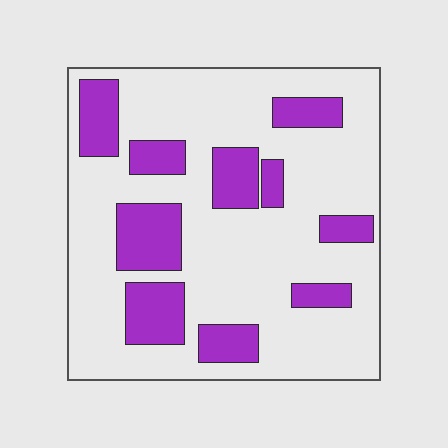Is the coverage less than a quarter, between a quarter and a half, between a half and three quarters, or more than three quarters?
Between a quarter and a half.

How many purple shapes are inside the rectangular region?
10.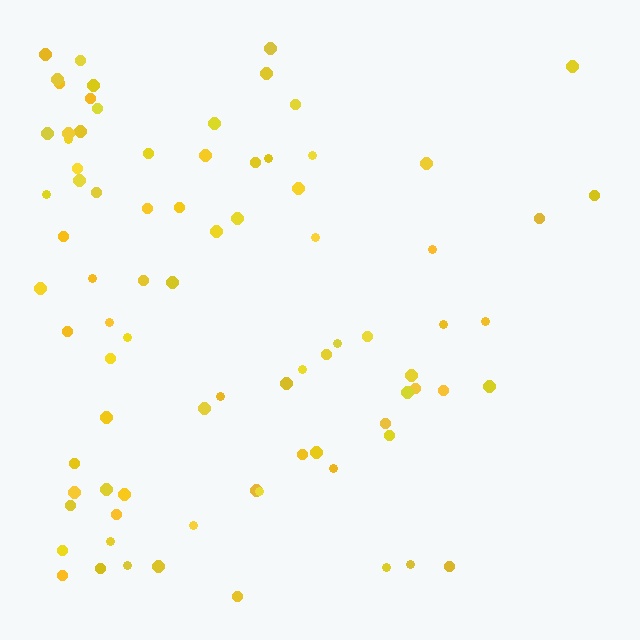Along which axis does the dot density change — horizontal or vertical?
Horizontal.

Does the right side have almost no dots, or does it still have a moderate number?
Still a moderate number, just noticeably fewer than the left.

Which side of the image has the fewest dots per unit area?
The right.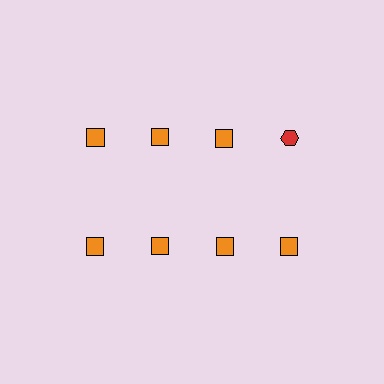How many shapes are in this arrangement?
There are 8 shapes arranged in a grid pattern.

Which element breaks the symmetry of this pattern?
The red hexagon in the top row, second from right column breaks the symmetry. All other shapes are orange squares.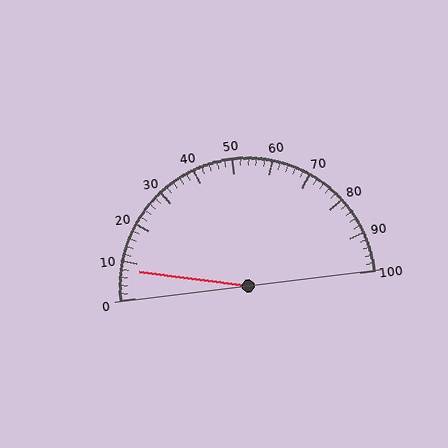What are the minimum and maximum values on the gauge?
The gauge ranges from 0 to 100.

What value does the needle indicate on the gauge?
The needle indicates approximately 8.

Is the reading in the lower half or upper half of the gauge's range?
The reading is in the lower half of the range (0 to 100).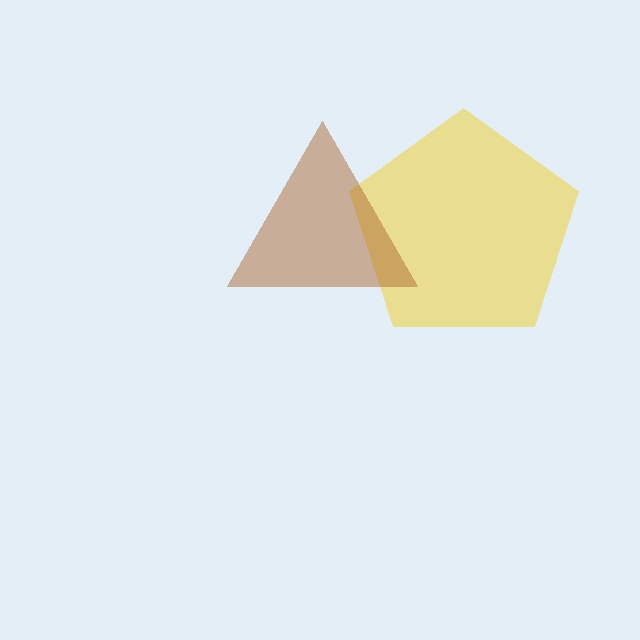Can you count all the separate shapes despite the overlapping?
Yes, there are 2 separate shapes.